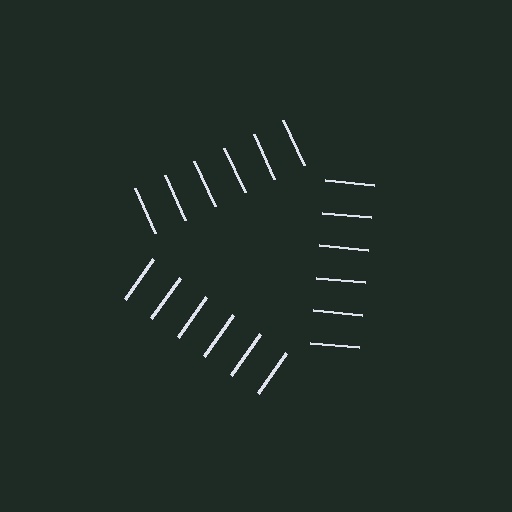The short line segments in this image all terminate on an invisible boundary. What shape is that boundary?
An illusory triangle — the line segments terminate on its edges but no continuous stroke is drawn.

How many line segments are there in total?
18 — 6 along each of the 3 edges.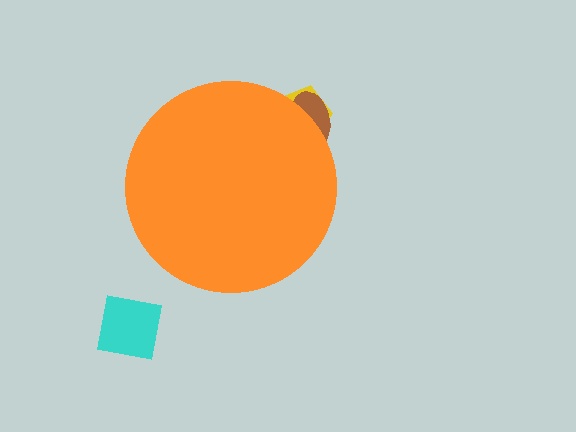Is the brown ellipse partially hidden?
Yes, the brown ellipse is partially hidden behind the orange circle.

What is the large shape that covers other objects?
An orange circle.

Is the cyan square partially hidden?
No, the cyan square is fully visible.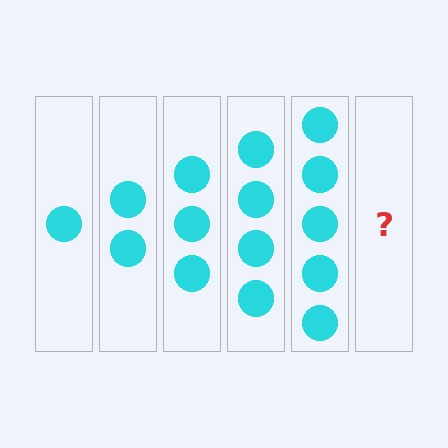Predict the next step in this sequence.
The next step is 6 circles.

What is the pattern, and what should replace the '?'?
The pattern is that each step adds one more circle. The '?' should be 6 circles.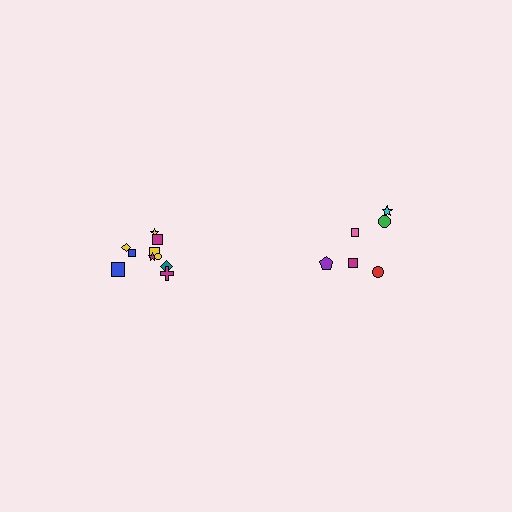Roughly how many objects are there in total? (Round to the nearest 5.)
Roughly 15 objects in total.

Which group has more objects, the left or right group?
The left group.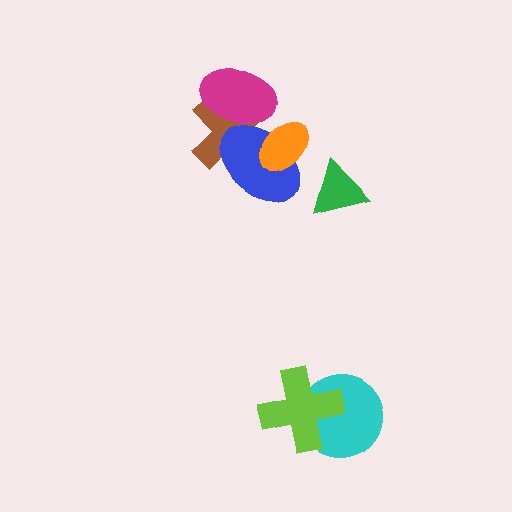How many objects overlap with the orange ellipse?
2 objects overlap with the orange ellipse.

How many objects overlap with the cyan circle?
1 object overlaps with the cyan circle.